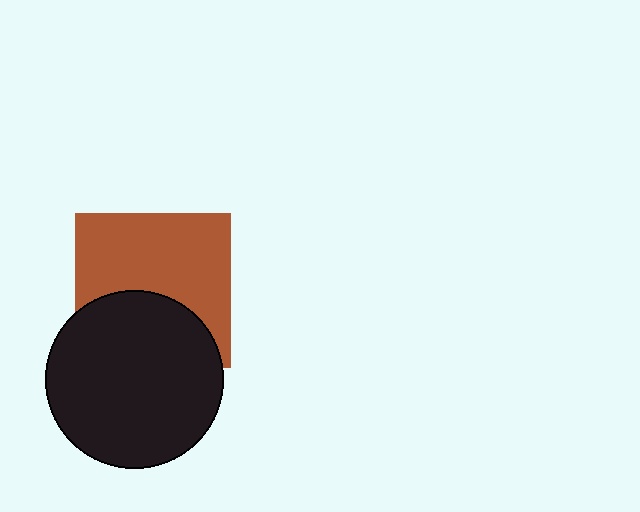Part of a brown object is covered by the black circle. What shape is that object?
It is a square.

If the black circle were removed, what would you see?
You would see the complete brown square.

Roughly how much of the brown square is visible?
About half of it is visible (roughly 61%).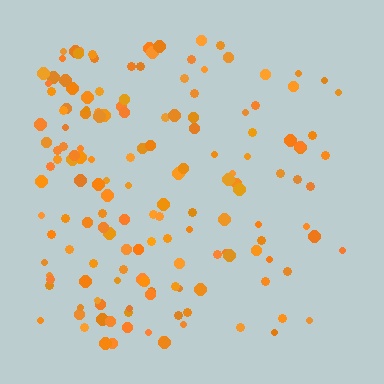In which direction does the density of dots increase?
From right to left, with the left side densest.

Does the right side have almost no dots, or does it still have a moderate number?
Still a moderate number, just noticeably fewer than the left.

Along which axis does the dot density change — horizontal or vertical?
Horizontal.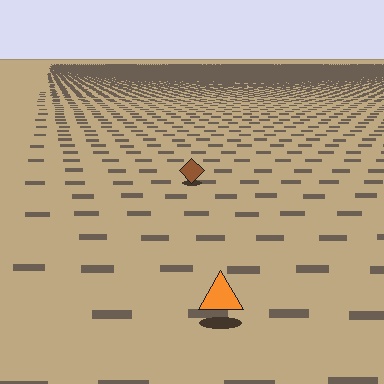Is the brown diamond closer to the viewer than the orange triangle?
No. The orange triangle is closer — you can tell from the texture gradient: the ground texture is coarser near it.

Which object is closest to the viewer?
The orange triangle is closest. The texture marks near it are larger and more spread out.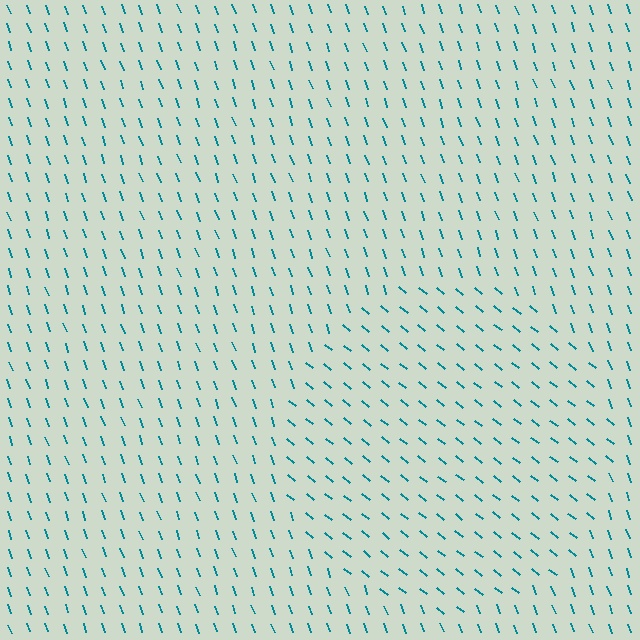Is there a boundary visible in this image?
Yes, there is a texture boundary formed by a change in line orientation.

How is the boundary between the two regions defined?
The boundary is defined purely by a change in line orientation (approximately 32 degrees difference). All lines are the same color and thickness.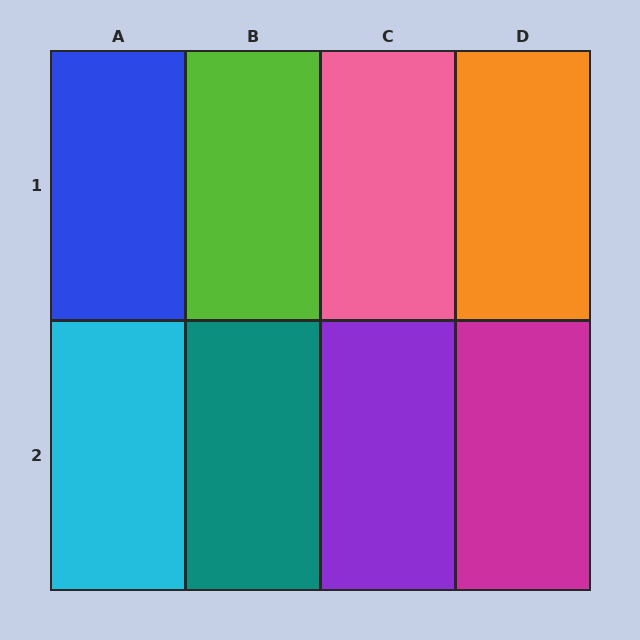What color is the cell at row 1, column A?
Blue.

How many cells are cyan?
1 cell is cyan.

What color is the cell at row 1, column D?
Orange.